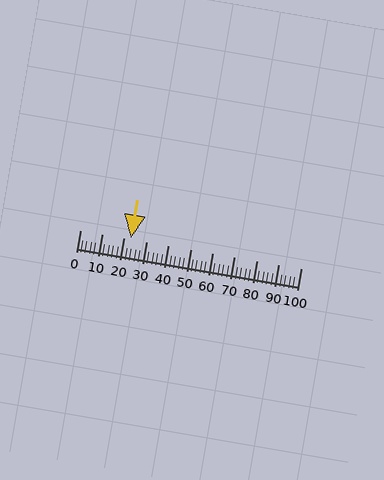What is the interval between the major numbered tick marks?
The major tick marks are spaced 10 units apart.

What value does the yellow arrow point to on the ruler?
The yellow arrow points to approximately 23.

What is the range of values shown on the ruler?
The ruler shows values from 0 to 100.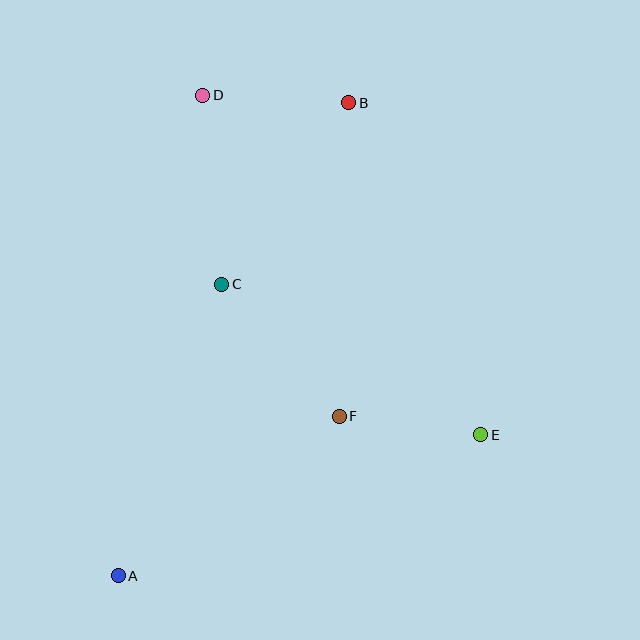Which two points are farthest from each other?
Points A and B are farthest from each other.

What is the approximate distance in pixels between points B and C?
The distance between B and C is approximately 222 pixels.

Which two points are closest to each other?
Points E and F are closest to each other.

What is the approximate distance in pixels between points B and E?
The distance between B and E is approximately 357 pixels.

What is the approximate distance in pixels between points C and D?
The distance between C and D is approximately 190 pixels.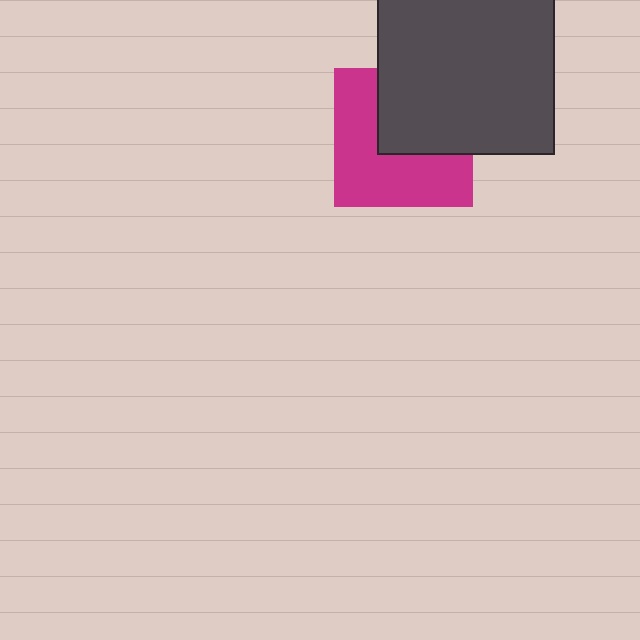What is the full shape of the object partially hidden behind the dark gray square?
The partially hidden object is a magenta square.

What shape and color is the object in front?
The object in front is a dark gray square.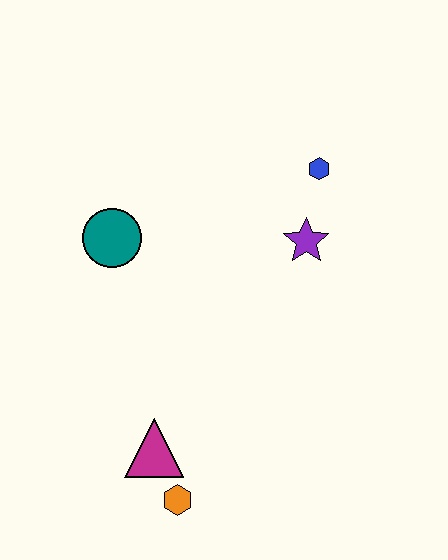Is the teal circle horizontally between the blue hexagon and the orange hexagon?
No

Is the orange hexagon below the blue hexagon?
Yes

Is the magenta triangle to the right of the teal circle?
Yes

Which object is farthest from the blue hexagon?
The orange hexagon is farthest from the blue hexagon.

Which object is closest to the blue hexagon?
The purple star is closest to the blue hexagon.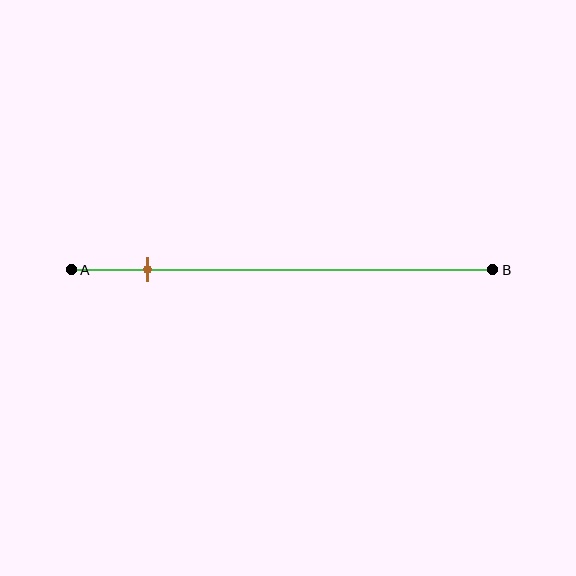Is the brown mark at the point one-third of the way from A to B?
No, the mark is at about 20% from A, not at the 33% one-third point.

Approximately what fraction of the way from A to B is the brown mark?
The brown mark is approximately 20% of the way from A to B.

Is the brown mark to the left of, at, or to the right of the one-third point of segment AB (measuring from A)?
The brown mark is to the left of the one-third point of segment AB.